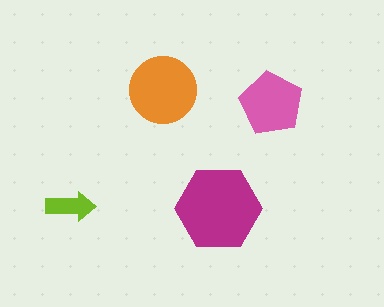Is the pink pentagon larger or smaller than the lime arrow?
Larger.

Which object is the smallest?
The lime arrow.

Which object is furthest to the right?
The pink pentagon is rightmost.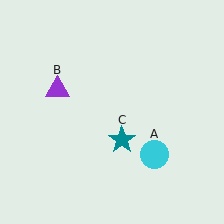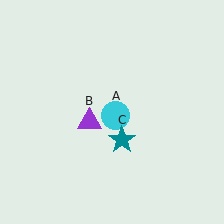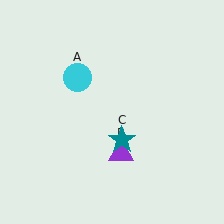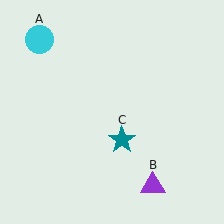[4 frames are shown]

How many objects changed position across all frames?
2 objects changed position: cyan circle (object A), purple triangle (object B).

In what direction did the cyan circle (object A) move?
The cyan circle (object A) moved up and to the left.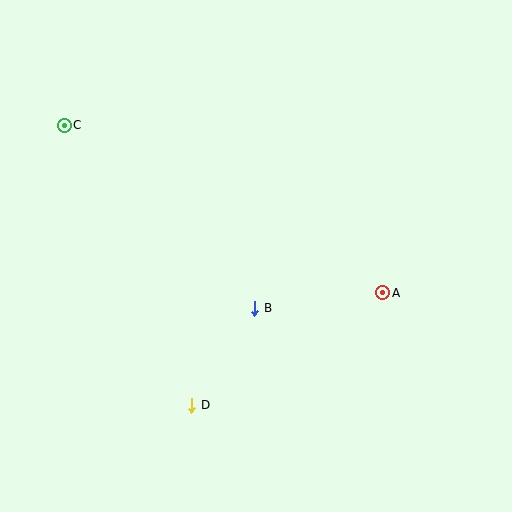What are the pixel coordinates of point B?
Point B is at (255, 308).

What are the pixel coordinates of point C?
Point C is at (64, 125).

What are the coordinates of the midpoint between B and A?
The midpoint between B and A is at (319, 301).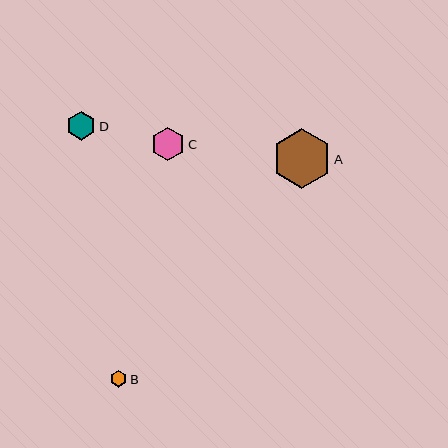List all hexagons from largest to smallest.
From largest to smallest: A, C, D, B.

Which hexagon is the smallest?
Hexagon B is the smallest with a size of approximately 17 pixels.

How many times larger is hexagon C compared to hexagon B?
Hexagon C is approximately 2.0 times the size of hexagon B.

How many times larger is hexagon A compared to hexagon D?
Hexagon A is approximately 2.0 times the size of hexagon D.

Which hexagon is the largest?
Hexagon A is the largest with a size of approximately 59 pixels.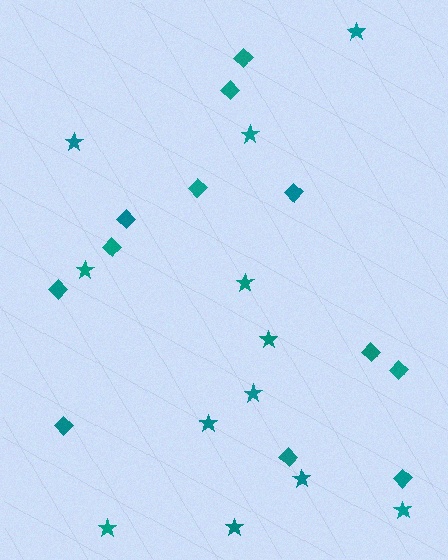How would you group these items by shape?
There are 2 groups: one group of stars (12) and one group of diamonds (12).